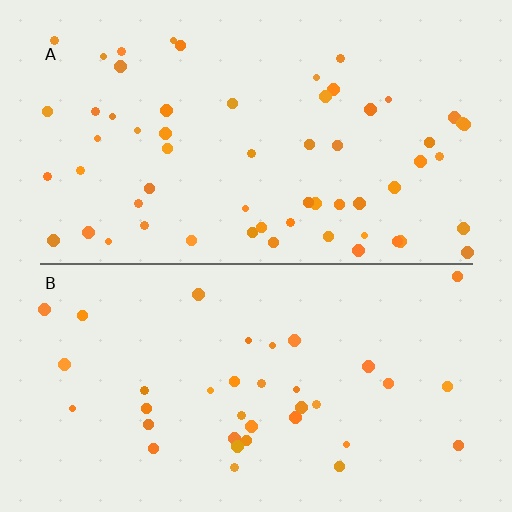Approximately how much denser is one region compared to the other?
Approximately 1.6× — region A over region B.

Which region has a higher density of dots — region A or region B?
A (the top).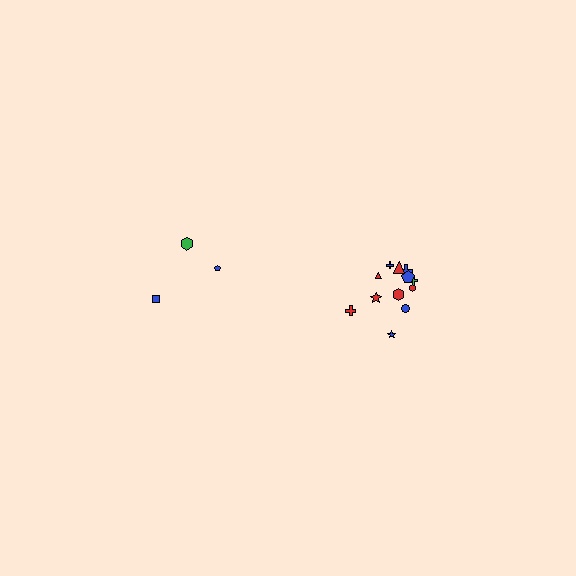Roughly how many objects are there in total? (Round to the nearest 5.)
Roughly 15 objects in total.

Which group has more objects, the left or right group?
The right group.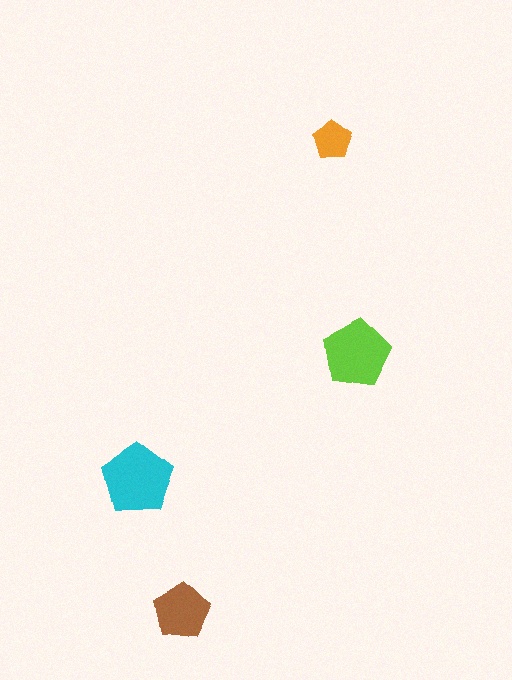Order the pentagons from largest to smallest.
the cyan one, the lime one, the brown one, the orange one.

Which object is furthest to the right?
The lime pentagon is rightmost.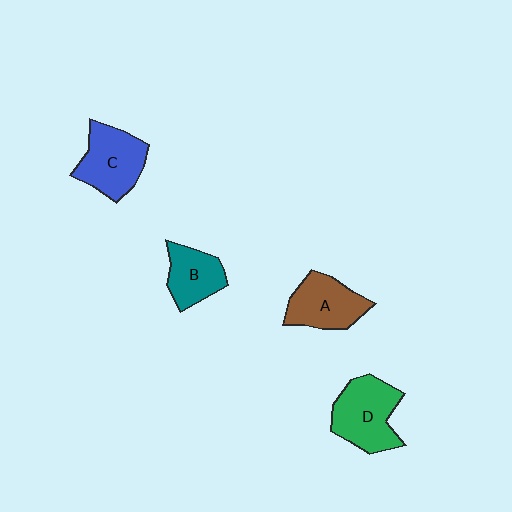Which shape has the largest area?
Shape D (green).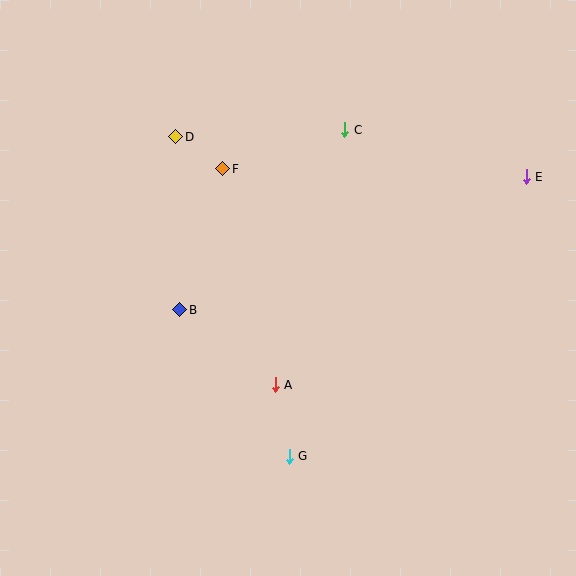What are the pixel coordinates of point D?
Point D is at (176, 137).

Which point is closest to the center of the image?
Point A at (275, 385) is closest to the center.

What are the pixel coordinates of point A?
Point A is at (275, 385).